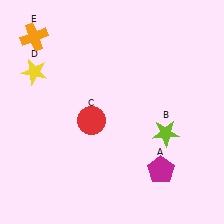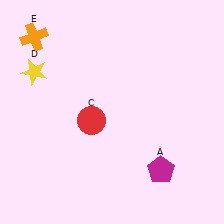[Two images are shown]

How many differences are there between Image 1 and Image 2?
There is 1 difference between the two images.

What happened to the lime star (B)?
The lime star (B) was removed in Image 2. It was in the bottom-right area of Image 1.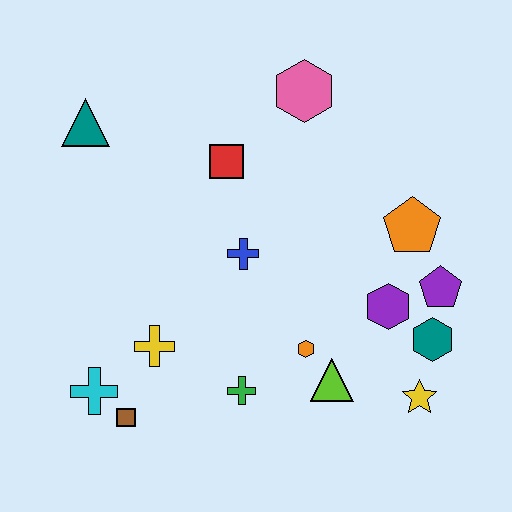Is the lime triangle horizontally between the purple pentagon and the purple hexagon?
No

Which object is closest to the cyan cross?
The brown square is closest to the cyan cross.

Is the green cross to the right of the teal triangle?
Yes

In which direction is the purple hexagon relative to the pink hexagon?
The purple hexagon is below the pink hexagon.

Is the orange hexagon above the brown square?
Yes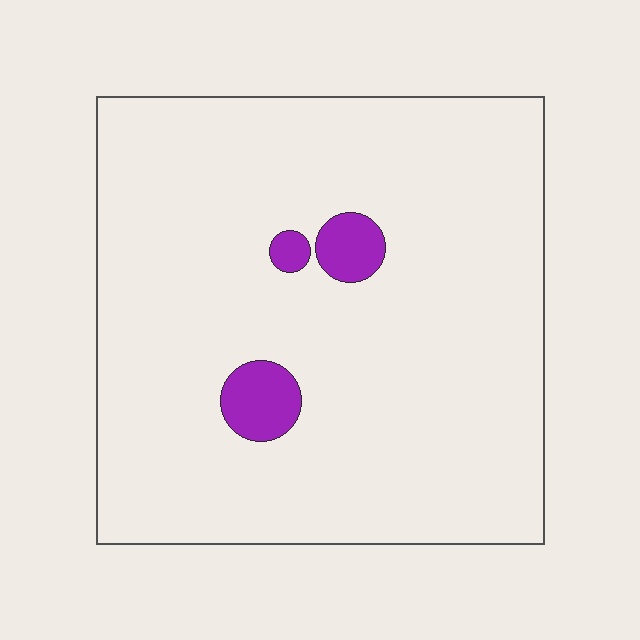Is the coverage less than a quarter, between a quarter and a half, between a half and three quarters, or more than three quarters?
Less than a quarter.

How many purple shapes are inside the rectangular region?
3.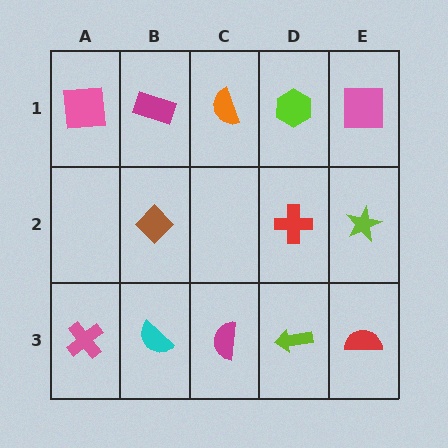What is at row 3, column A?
A pink cross.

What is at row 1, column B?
A magenta rectangle.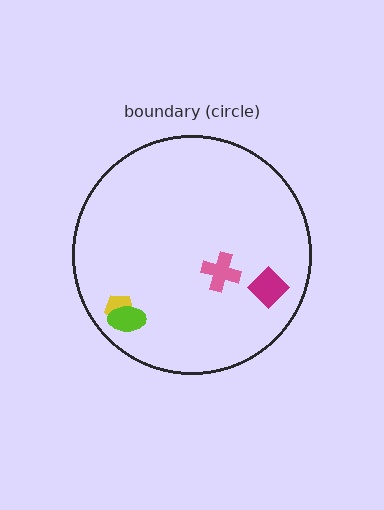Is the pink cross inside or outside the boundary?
Inside.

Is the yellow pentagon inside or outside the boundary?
Inside.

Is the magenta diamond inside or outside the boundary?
Inside.